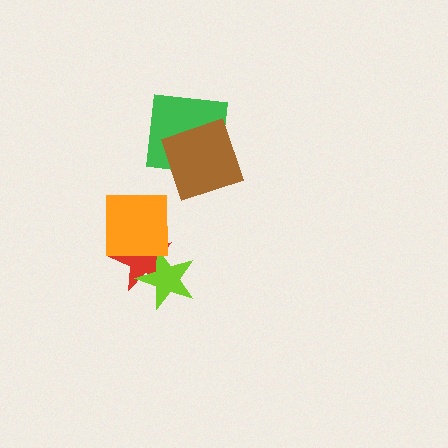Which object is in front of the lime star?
The orange square is in front of the lime star.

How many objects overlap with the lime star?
2 objects overlap with the lime star.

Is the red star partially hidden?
Yes, it is partially covered by another shape.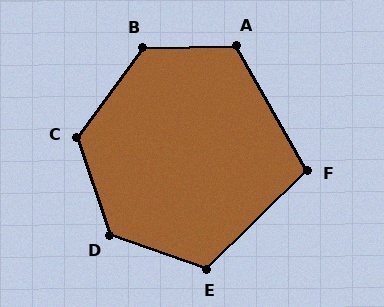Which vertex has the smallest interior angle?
F, at approximately 105 degrees.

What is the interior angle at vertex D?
Approximately 127 degrees (obtuse).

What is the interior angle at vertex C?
Approximately 125 degrees (obtuse).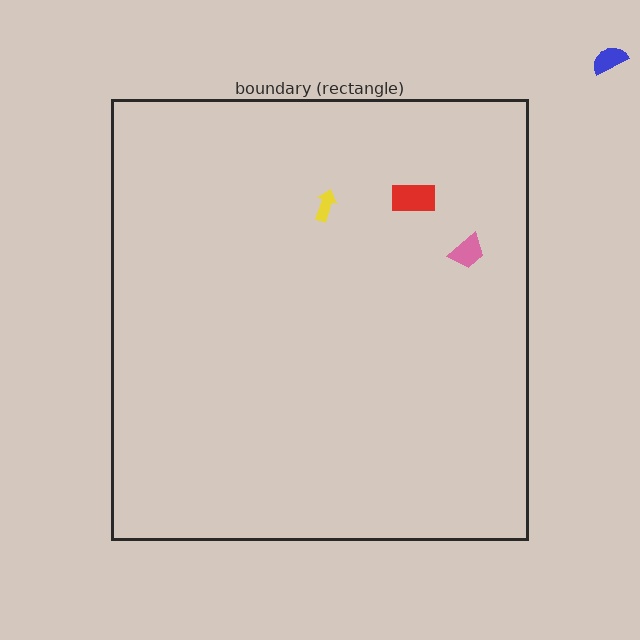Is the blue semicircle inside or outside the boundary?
Outside.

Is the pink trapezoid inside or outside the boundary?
Inside.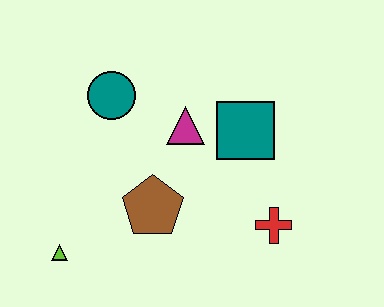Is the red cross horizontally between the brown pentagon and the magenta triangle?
No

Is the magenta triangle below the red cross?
No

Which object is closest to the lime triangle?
The brown pentagon is closest to the lime triangle.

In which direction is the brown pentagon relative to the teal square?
The brown pentagon is to the left of the teal square.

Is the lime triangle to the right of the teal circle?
No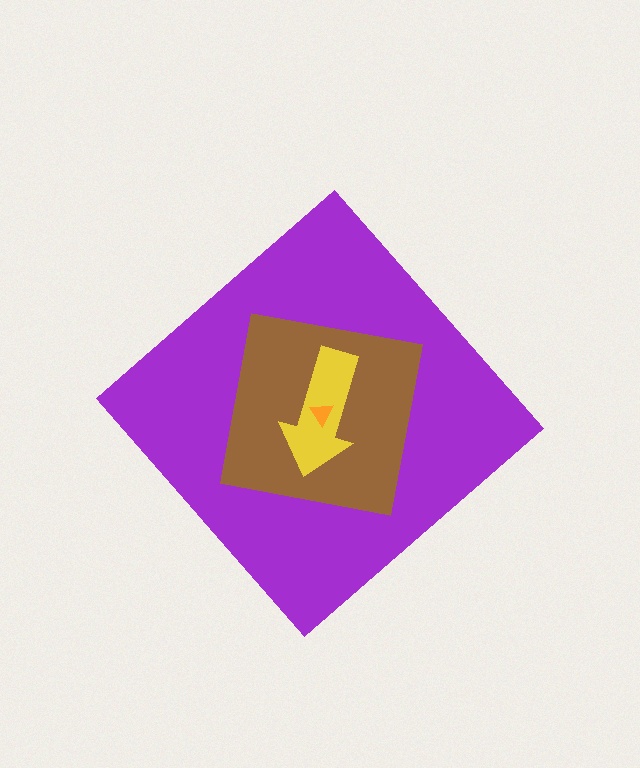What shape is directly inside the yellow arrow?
The orange triangle.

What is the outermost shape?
The purple diamond.